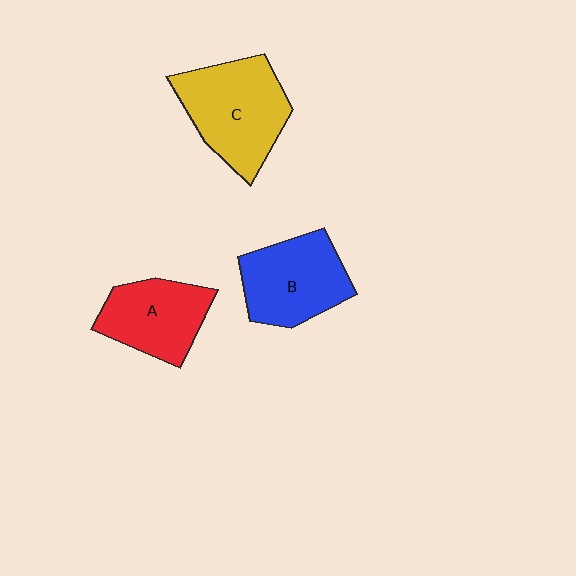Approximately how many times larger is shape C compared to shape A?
Approximately 1.3 times.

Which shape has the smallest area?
Shape A (red).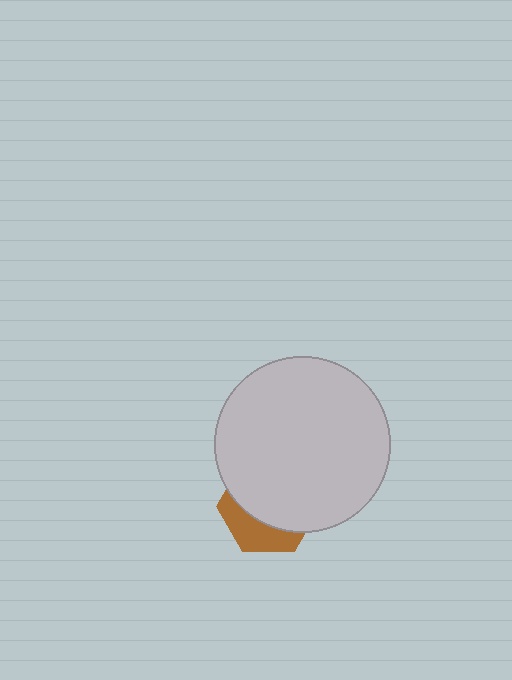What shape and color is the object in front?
The object in front is a light gray circle.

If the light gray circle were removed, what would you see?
You would see the complete brown hexagon.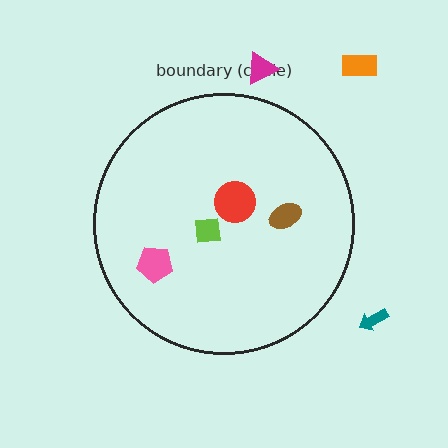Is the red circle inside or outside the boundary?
Inside.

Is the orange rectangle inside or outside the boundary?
Outside.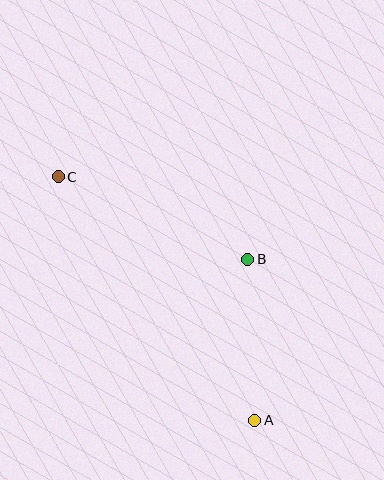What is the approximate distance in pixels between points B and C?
The distance between B and C is approximately 207 pixels.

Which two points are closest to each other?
Points A and B are closest to each other.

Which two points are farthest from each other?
Points A and C are farthest from each other.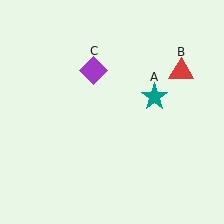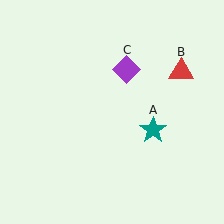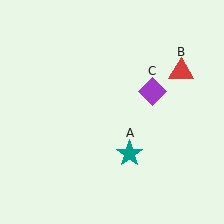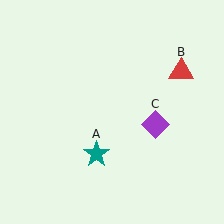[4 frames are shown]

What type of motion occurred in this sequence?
The teal star (object A), purple diamond (object C) rotated clockwise around the center of the scene.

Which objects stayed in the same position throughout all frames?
Red triangle (object B) remained stationary.